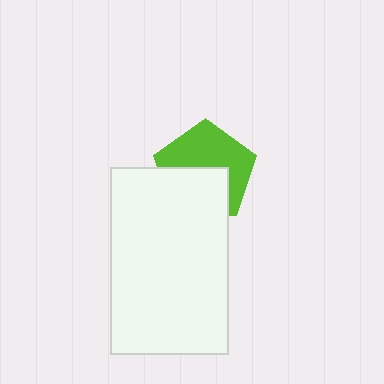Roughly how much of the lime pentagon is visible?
About half of it is visible (roughly 56%).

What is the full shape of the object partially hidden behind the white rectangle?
The partially hidden object is a lime pentagon.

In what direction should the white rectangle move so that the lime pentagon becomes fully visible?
The white rectangle should move down. That is the shortest direction to clear the overlap and leave the lime pentagon fully visible.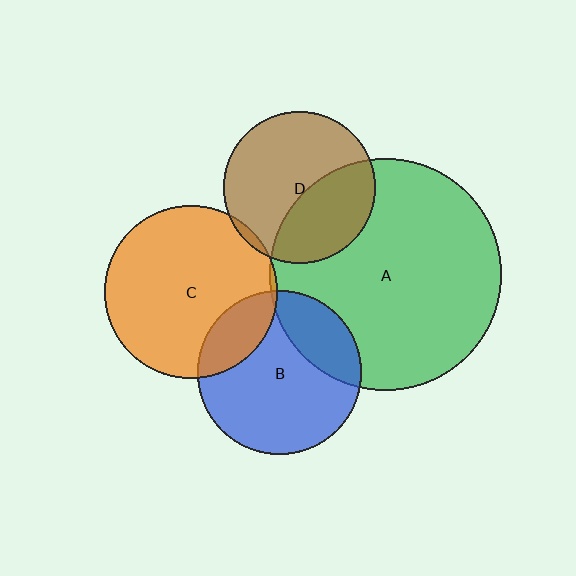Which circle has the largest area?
Circle A (green).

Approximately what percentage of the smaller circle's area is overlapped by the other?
Approximately 5%.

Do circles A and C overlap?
Yes.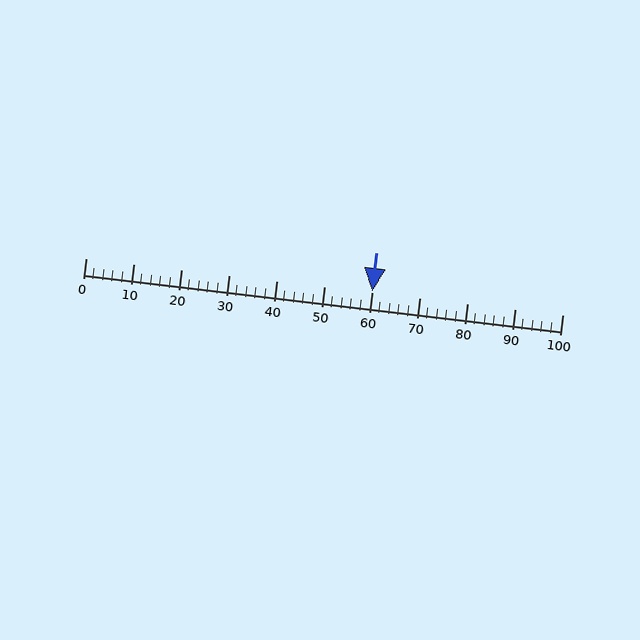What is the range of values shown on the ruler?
The ruler shows values from 0 to 100.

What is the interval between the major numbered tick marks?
The major tick marks are spaced 10 units apart.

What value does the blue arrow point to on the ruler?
The blue arrow points to approximately 60.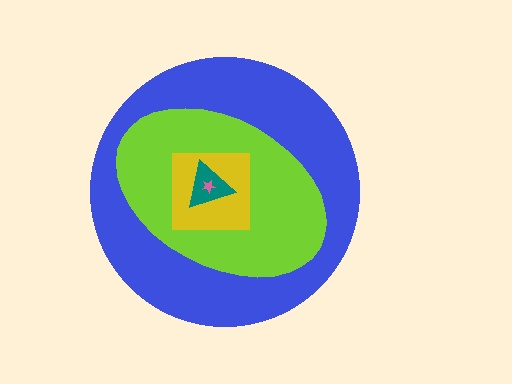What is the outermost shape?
The blue circle.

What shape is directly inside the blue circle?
The lime ellipse.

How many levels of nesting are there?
5.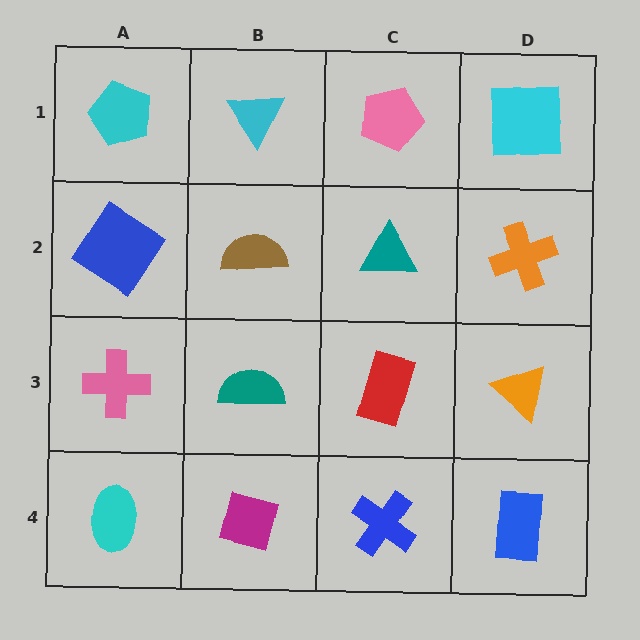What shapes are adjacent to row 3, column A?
A blue diamond (row 2, column A), a cyan ellipse (row 4, column A), a teal semicircle (row 3, column B).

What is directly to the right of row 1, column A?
A cyan triangle.